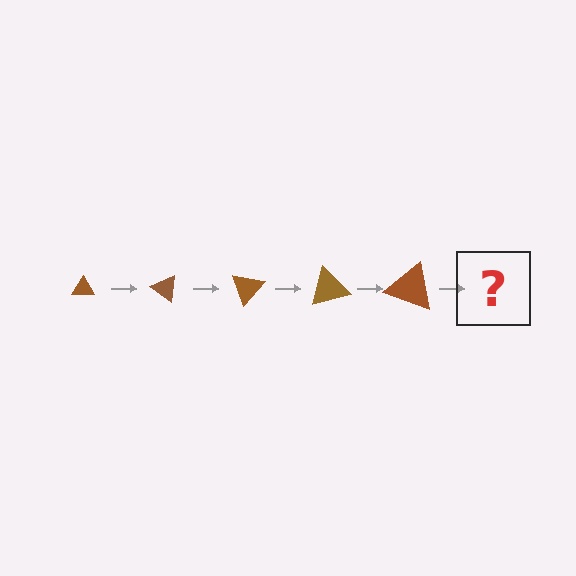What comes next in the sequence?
The next element should be a triangle, larger than the previous one and rotated 175 degrees from the start.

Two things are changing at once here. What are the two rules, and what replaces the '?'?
The two rules are that the triangle grows larger each step and it rotates 35 degrees each step. The '?' should be a triangle, larger than the previous one and rotated 175 degrees from the start.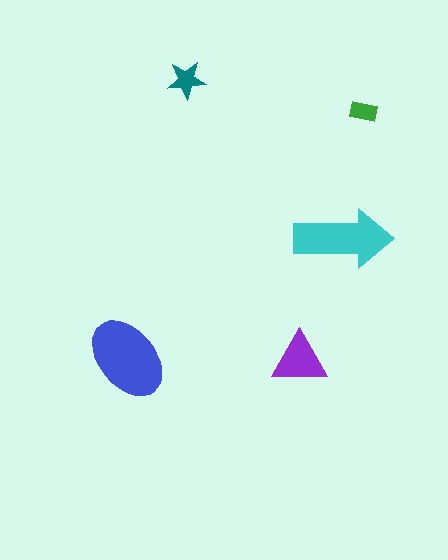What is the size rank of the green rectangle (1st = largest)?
5th.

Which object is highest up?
The teal star is topmost.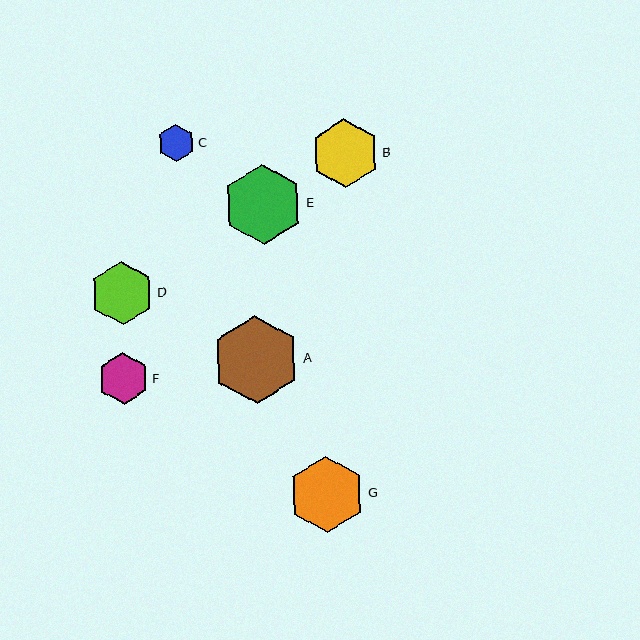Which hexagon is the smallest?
Hexagon C is the smallest with a size of approximately 37 pixels.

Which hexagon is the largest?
Hexagon A is the largest with a size of approximately 88 pixels.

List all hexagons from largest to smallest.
From largest to smallest: A, E, G, B, D, F, C.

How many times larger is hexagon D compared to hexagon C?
Hexagon D is approximately 1.7 times the size of hexagon C.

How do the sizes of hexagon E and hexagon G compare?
Hexagon E and hexagon G are approximately the same size.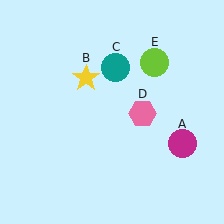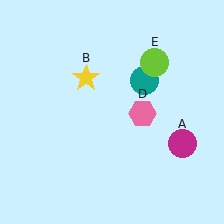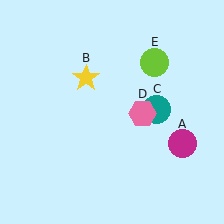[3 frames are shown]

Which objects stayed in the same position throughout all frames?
Magenta circle (object A) and yellow star (object B) and pink hexagon (object D) and lime circle (object E) remained stationary.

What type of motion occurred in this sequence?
The teal circle (object C) rotated clockwise around the center of the scene.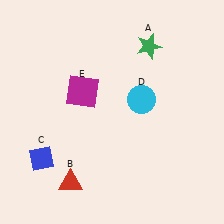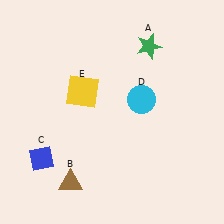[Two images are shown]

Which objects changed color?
B changed from red to brown. E changed from magenta to yellow.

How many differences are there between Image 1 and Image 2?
There are 2 differences between the two images.